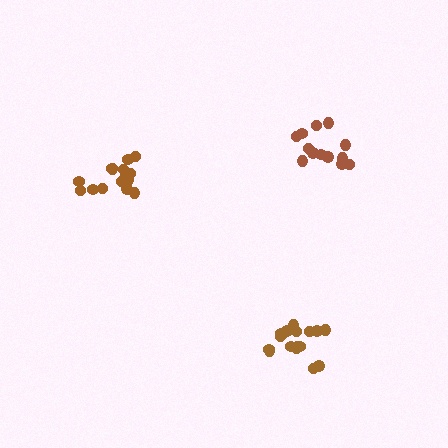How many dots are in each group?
Group 1: 13 dots, Group 2: 16 dots, Group 3: 17 dots (46 total).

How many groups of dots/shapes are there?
There are 3 groups.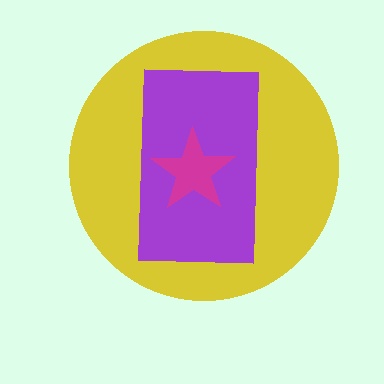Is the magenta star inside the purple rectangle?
Yes.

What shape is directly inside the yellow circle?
The purple rectangle.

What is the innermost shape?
The magenta star.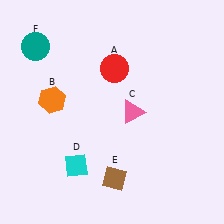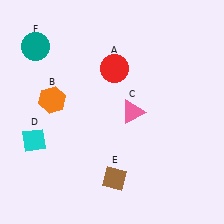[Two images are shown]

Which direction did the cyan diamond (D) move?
The cyan diamond (D) moved left.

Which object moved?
The cyan diamond (D) moved left.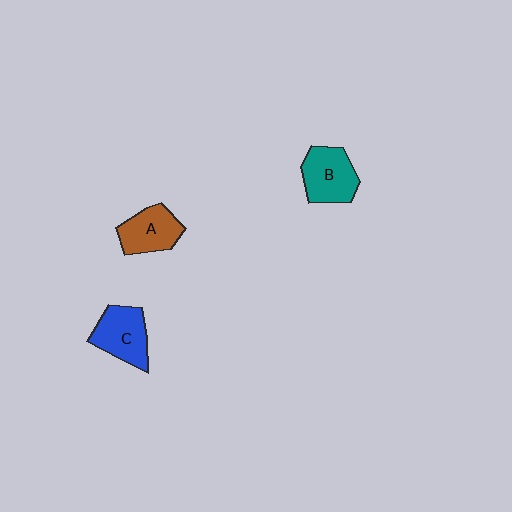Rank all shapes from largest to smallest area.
From largest to smallest: B (teal), C (blue), A (brown).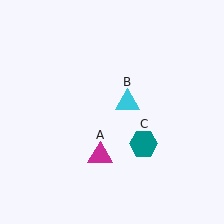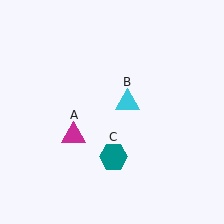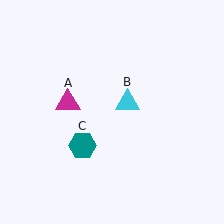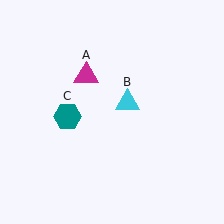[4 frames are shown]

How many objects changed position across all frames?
2 objects changed position: magenta triangle (object A), teal hexagon (object C).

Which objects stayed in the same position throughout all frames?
Cyan triangle (object B) remained stationary.